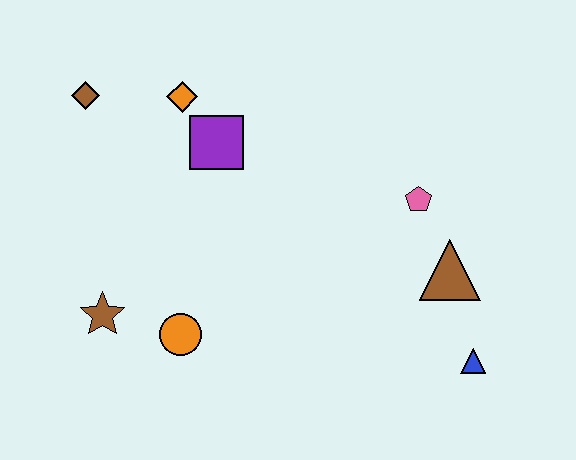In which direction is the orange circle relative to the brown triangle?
The orange circle is to the left of the brown triangle.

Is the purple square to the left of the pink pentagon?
Yes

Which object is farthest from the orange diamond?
The blue triangle is farthest from the orange diamond.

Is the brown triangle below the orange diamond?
Yes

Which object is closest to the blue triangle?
The brown triangle is closest to the blue triangle.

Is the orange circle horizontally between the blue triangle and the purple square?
No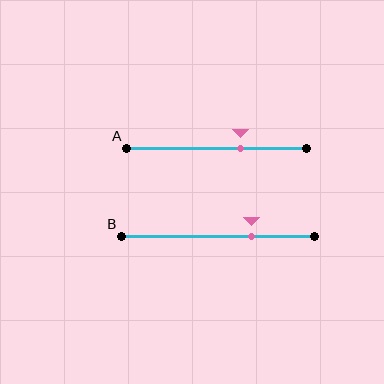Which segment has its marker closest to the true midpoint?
Segment A has its marker closest to the true midpoint.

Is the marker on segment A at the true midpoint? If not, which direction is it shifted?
No, the marker on segment A is shifted to the right by about 13% of the segment length.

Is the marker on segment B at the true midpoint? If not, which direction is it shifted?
No, the marker on segment B is shifted to the right by about 17% of the segment length.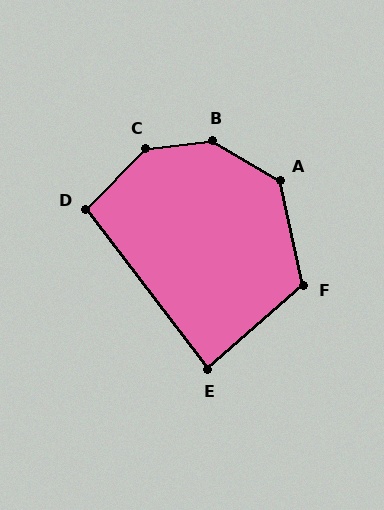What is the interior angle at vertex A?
Approximately 132 degrees (obtuse).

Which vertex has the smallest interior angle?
E, at approximately 86 degrees.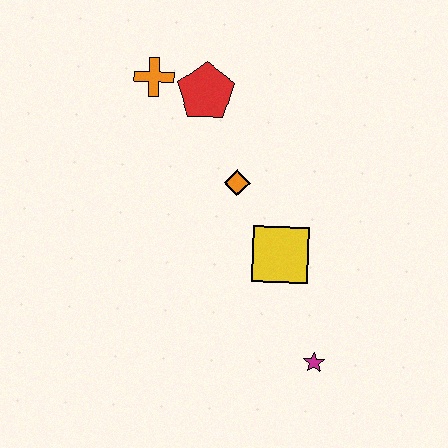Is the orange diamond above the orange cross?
No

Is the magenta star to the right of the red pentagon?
Yes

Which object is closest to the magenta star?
The yellow square is closest to the magenta star.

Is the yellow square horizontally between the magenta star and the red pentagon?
Yes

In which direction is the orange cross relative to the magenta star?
The orange cross is above the magenta star.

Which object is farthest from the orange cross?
The magenta star is farthest from the orange cross.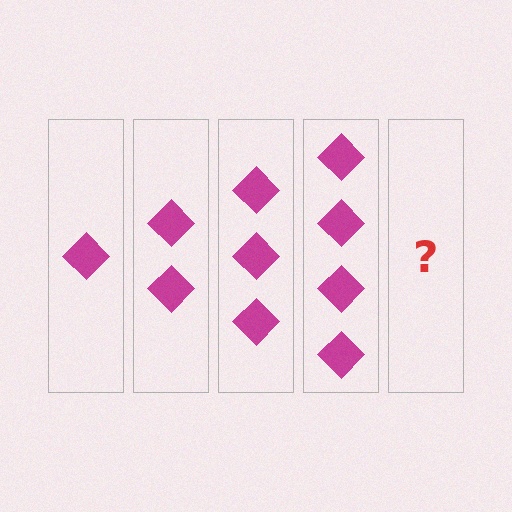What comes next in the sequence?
The next element should be 5 diamonds.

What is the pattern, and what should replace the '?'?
The pattern is that each step adds one more diamond. The '?' should be 5 diamonds.